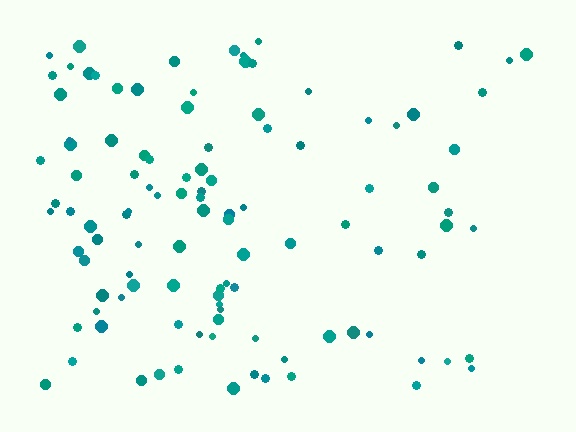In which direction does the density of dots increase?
From right to left, with the left side densest.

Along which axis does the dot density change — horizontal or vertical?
Horizontal.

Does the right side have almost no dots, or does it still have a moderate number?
Still a moderate number, just noticeably fewer than the left.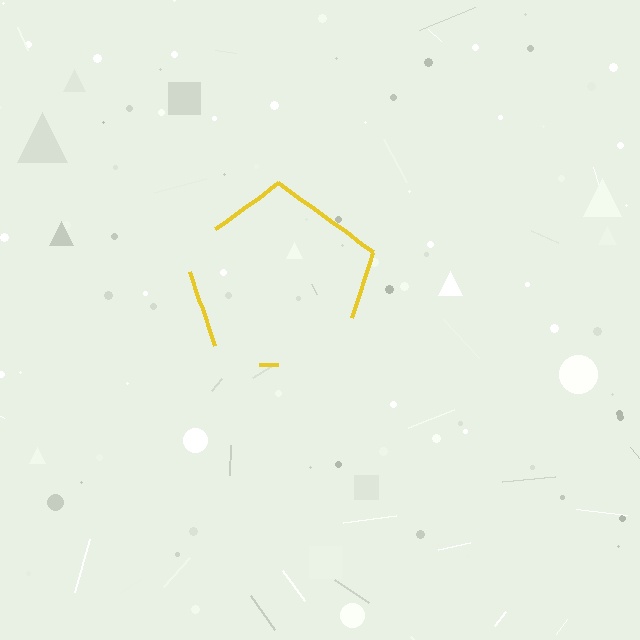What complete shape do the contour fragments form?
The contour fragments form a pentagon.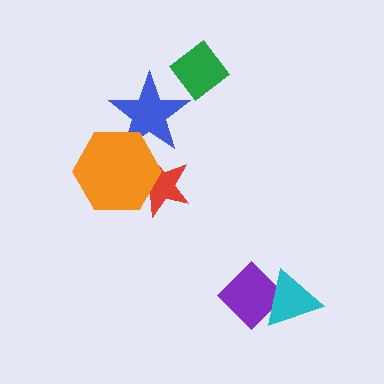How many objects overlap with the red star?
1 object overlaps with the red star.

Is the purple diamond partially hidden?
Yes, it is partially covered by another shape.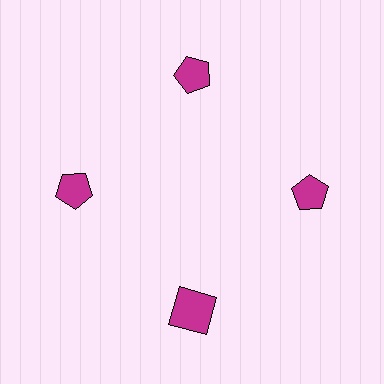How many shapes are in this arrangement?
There are 4 shapes arranged in a ring pattern.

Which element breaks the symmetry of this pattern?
The magenta square at roughly the 6 o'clock position breaks the symmetry. All other shapes are magenta pentagons.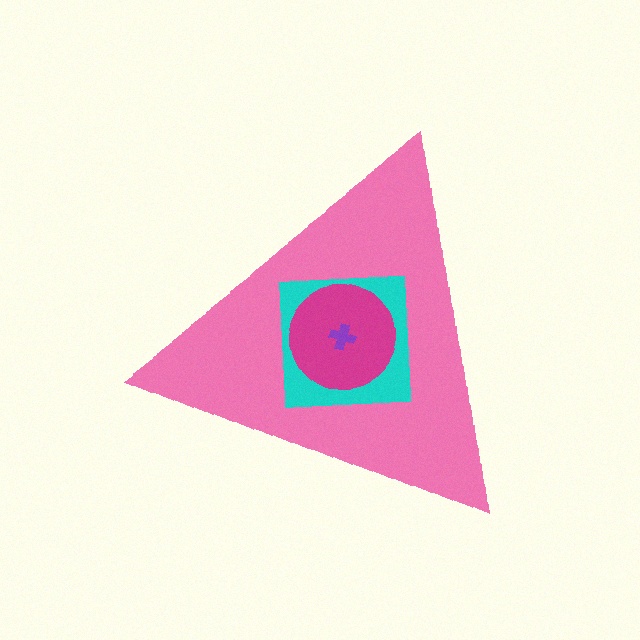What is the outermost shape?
The pink triangle.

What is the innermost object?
The purple cross.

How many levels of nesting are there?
4.